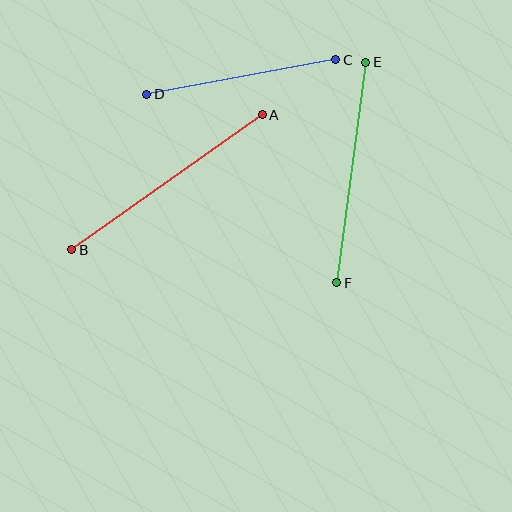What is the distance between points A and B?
The distance is approximately 233 pixels.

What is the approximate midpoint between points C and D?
The midpoint is at approximately (241, 77) pixels.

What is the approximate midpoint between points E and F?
The midpoint is at approximately (351, 173) pixels.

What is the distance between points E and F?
The distance is approximately 222 pixels.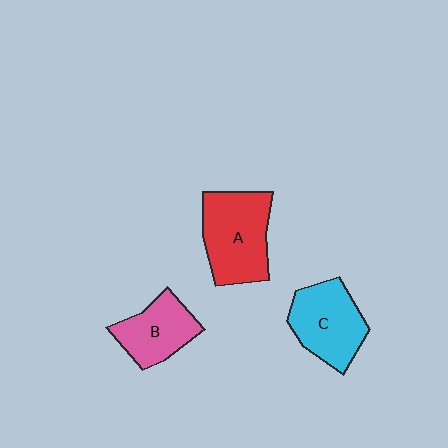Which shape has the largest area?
Shape A (red).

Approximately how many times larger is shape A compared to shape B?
Approximately 1.4 times.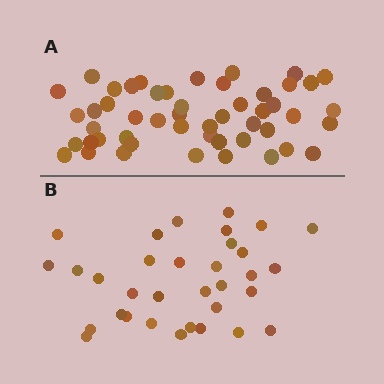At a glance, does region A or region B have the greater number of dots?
Region A (the top region) has more dots.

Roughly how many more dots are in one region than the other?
Region A has approximately 15 more dots than region B.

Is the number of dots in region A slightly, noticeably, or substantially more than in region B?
Region A has substantially more. The ratio is roughly 1.5 to 1.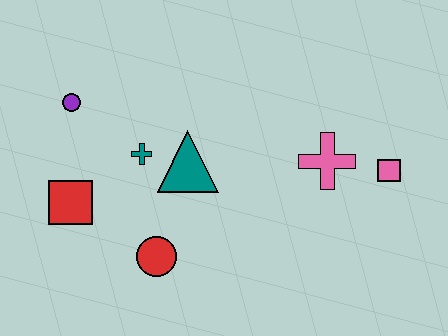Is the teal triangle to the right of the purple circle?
Yes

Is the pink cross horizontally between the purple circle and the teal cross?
No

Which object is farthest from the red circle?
The pink square is farthest from the red circle.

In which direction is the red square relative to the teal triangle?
The red square is to the left of the teal triangle.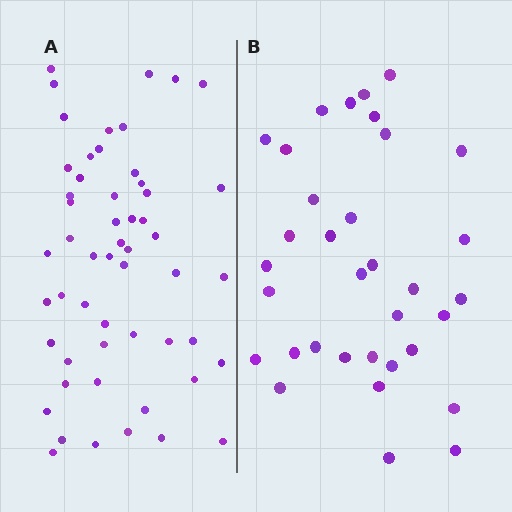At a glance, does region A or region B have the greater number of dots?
Region A (the left region) has more dots.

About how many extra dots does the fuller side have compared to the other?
Region A has approximately 20 more dots than region B.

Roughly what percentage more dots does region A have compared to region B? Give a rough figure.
About 60% more.